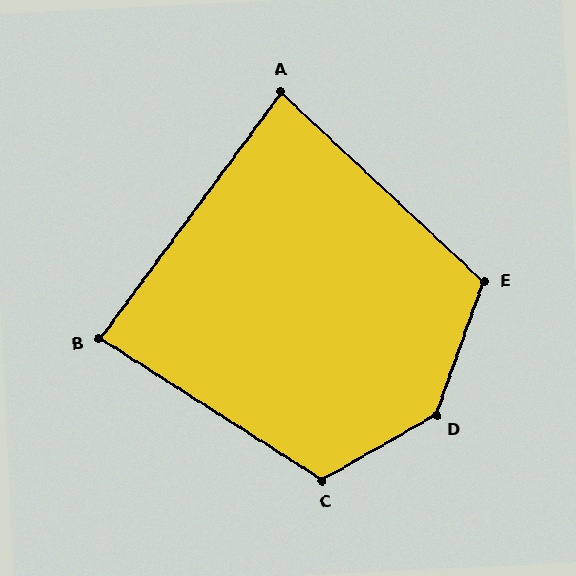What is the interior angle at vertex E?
Approximately 114 degrees (obtuse).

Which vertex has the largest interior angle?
D, at approximately 139 degrees.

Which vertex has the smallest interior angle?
A, at approximately 83 degrees.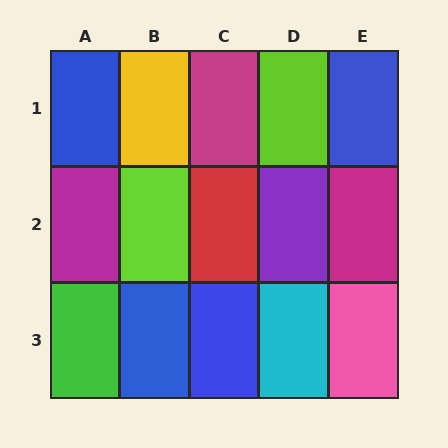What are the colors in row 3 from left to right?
Green, blue, blue, cyan, pink.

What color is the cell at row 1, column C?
Magenta.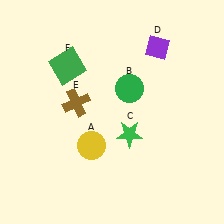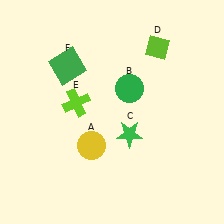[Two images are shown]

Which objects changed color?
D changed from purple to lime. E changed from brown to lime.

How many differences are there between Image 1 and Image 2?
There are 2 differences between the two images.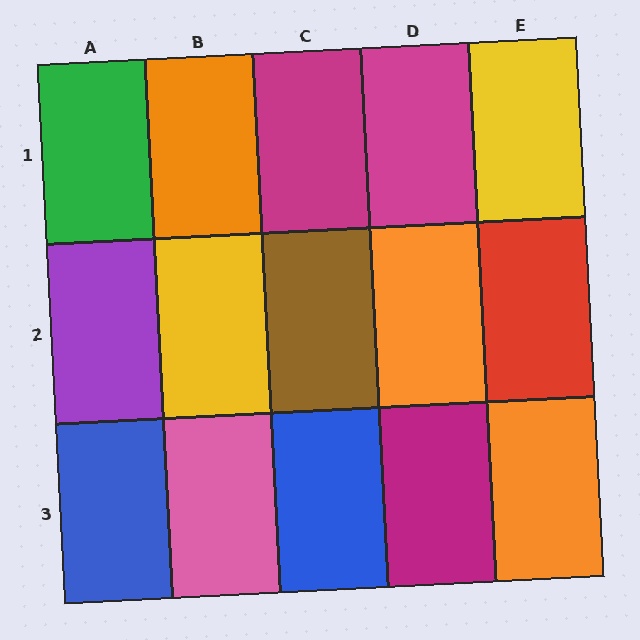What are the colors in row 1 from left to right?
Green, orange, magenta, magenta, yellow.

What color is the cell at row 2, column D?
Orange.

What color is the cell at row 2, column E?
Red.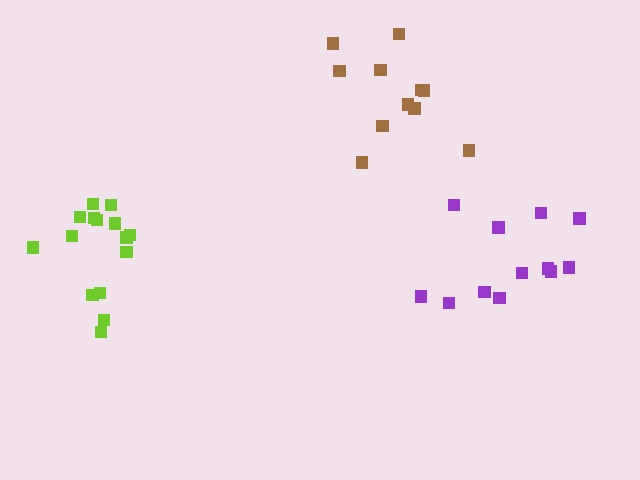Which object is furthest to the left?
The lime cluster is leftmost.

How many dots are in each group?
Group 1: 15 dots, Group 2: 12 dots, Group 3: 11 dots (38 total).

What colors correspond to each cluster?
The clusters are colored: lime, purple, brown.